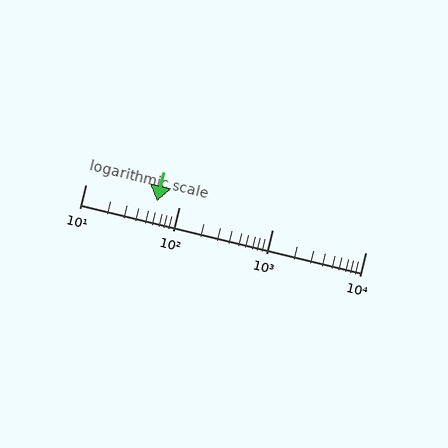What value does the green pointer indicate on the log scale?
The pointer indicates approximately 58.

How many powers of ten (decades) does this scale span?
The scale spans 3 decades, from 10 to 10000.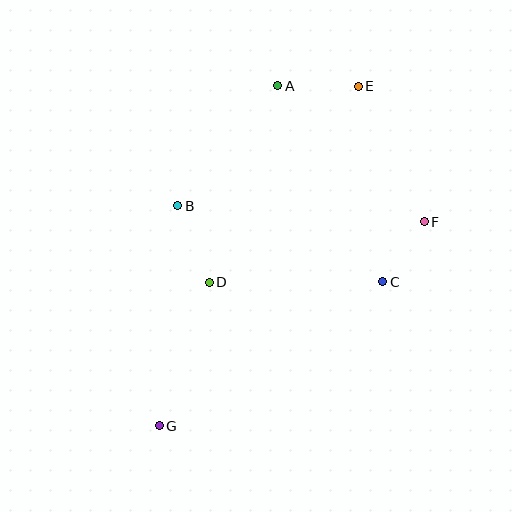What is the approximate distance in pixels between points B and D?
The distance between B and D is approximately 83 pixels.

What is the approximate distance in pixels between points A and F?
The distance between A and F is approximately 200 pixels.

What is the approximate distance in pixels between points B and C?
The distance between B and C is approximately 219 pixels.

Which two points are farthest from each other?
Points E and G are farthest from each other.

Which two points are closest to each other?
Points C and F are closest to each other.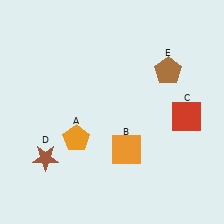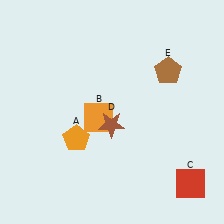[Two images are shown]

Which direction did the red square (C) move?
The red square (C) moved down.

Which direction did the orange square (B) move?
The orange square (B) moved up.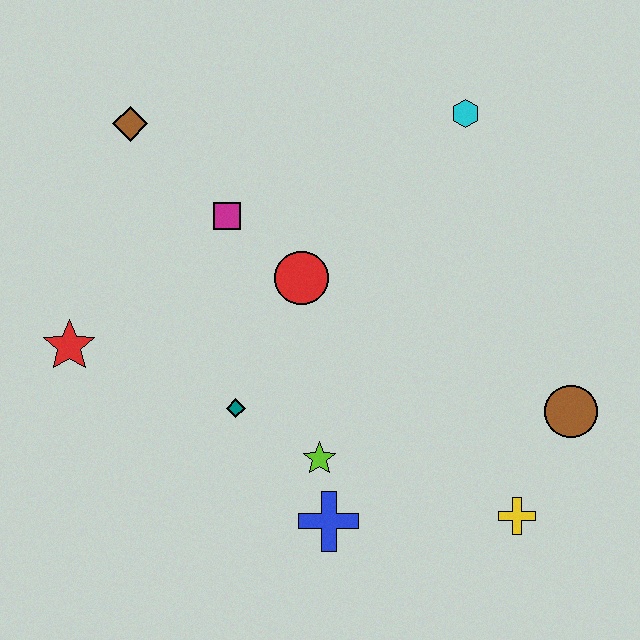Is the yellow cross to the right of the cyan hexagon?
Yes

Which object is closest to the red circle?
The magenta square is closest to the red circle.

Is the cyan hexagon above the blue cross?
Yes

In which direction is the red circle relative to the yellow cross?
The red circle is above the yellow cross.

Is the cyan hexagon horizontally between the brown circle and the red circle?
Yes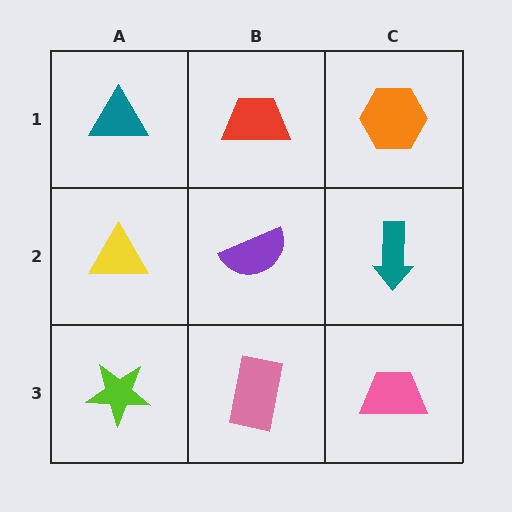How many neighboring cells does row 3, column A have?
2.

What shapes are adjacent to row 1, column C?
A teal arrow (row 2, column C), a red trapezoid (row 1, column B).